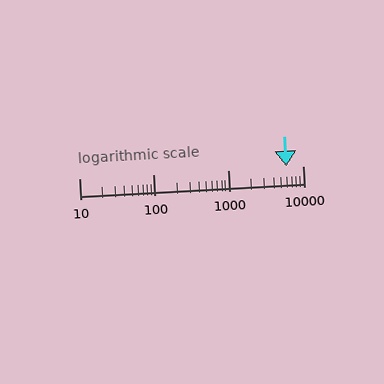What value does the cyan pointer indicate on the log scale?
The pointer indicates approximately 6100.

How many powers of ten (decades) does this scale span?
The scale spans 3 decades, from 10 to 10000.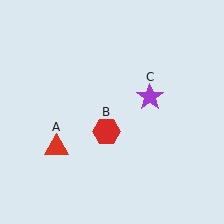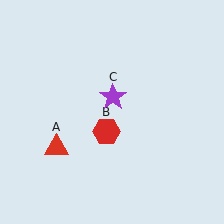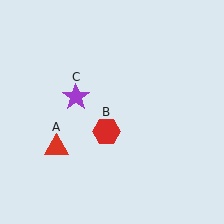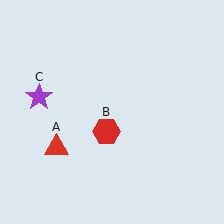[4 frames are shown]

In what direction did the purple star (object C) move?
The purple star (object C) moved left.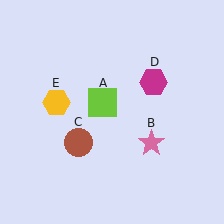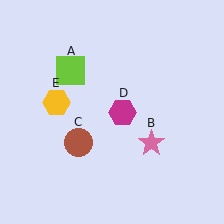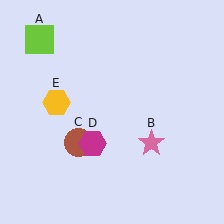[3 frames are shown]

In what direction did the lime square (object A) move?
The lime square (object A) moved up and to the left.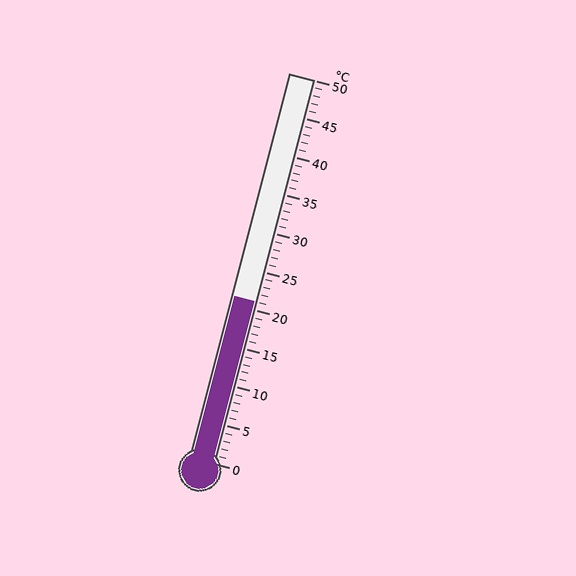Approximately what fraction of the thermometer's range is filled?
The thermometer is filled to approximately 40% of its range.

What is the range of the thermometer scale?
The thermometer scale ranges from 0°C to 50°C.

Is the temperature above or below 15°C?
The temperature is above 15°C.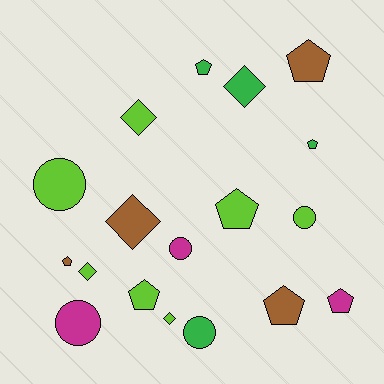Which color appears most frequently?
Lime, with 7 objects.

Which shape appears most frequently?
Pentagon, with 8 objects.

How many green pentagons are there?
There are 2 green pentagons.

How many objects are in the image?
There are 18 objects.